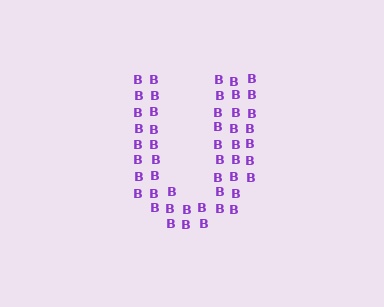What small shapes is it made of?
It is made of small letter B's.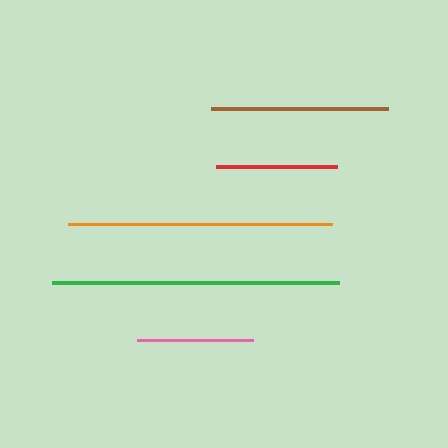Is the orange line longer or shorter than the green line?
The green line is longer than the orange line.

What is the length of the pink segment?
The pink segment is approximately 116 pixels long.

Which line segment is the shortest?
The pink line is the shortest at approximately 116 pixels.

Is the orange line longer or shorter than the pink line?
The orange line is longer than the pink line.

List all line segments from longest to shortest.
From longest to shortest: green, orange, brown, red, pink.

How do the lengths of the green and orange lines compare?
The green and orange lines are approximately the same length.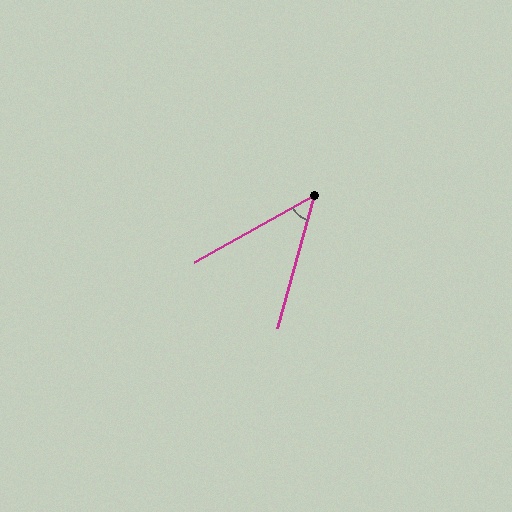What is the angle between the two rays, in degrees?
Approximately 45 degrees.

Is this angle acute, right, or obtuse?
It is acute.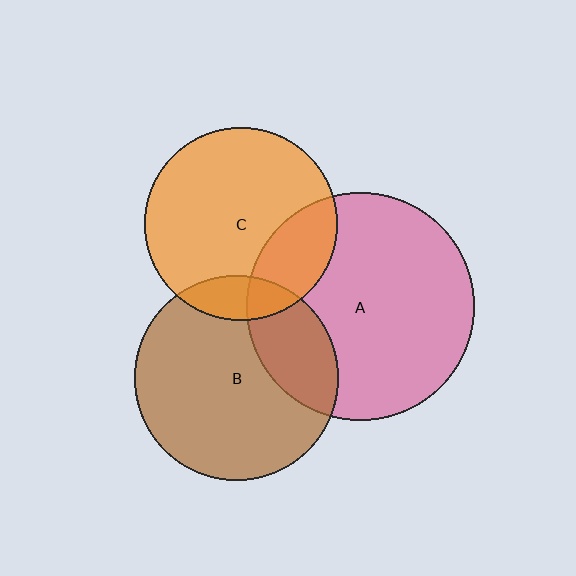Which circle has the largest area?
Circle A (pink).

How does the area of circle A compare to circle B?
Approximately 1.2 times.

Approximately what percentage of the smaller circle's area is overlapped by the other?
Approximately 25%.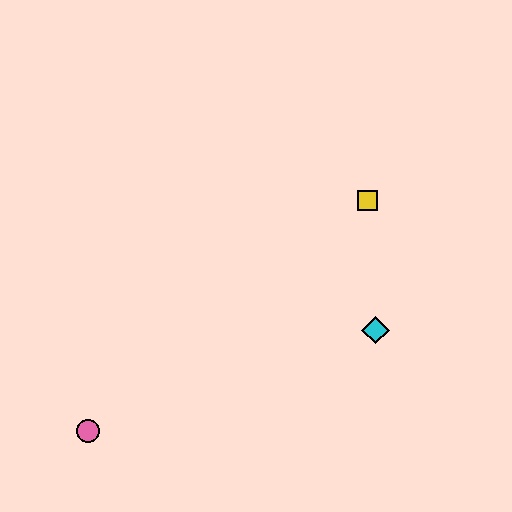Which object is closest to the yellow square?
The cyan diamond is closest to the yellow square.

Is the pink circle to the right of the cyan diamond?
No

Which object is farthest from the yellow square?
The pink circle is farthest from the yellow square.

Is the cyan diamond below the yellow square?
Yes